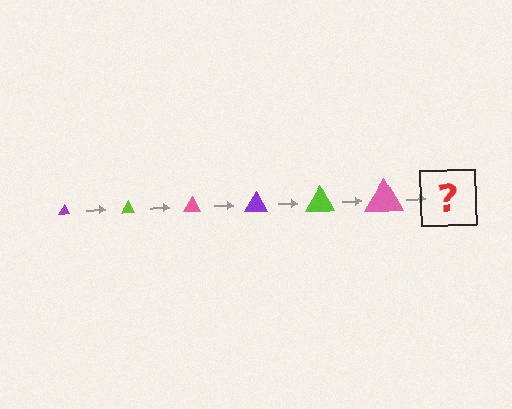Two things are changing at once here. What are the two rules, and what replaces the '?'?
The two rules are that the triangle grows larger each step and the color cycles through purple, lime, and pink. The '?' should be a purple triangle, larger than the previous one.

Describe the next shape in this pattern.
It should be a purple triangle, larger than the previous one.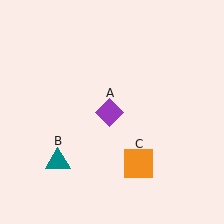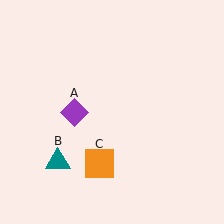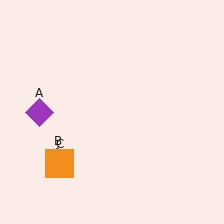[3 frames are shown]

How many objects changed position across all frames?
2 objects changed position: purple diamond (object A), orange square (object C).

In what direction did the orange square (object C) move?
The orange square (object C) moved left.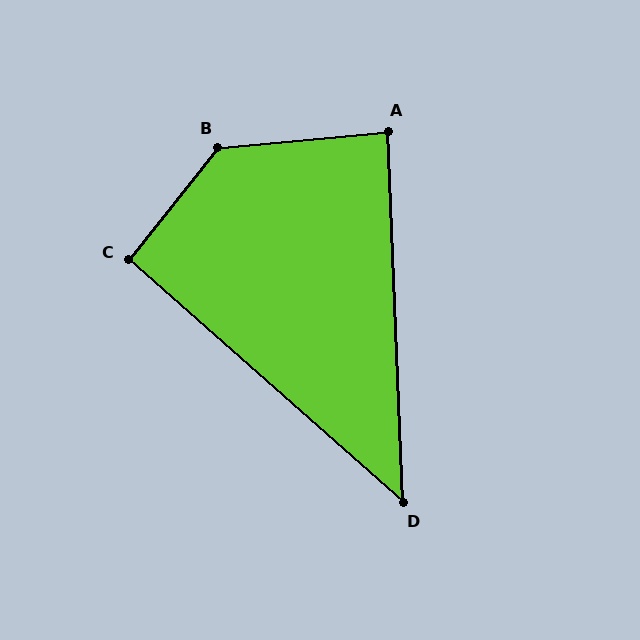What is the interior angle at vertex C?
Approximately 93 degrees (approximately right).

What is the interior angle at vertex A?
Approximately 87 degrees (approximately right).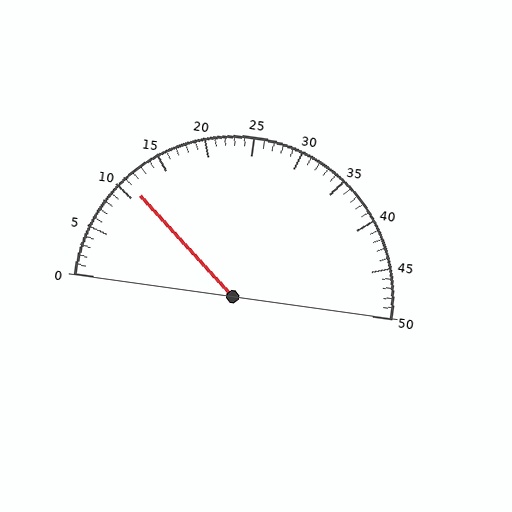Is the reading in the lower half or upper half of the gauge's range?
The reading is in the lower half of the range (0 to 50).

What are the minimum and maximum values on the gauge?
The gauge ranges from 0 to 50.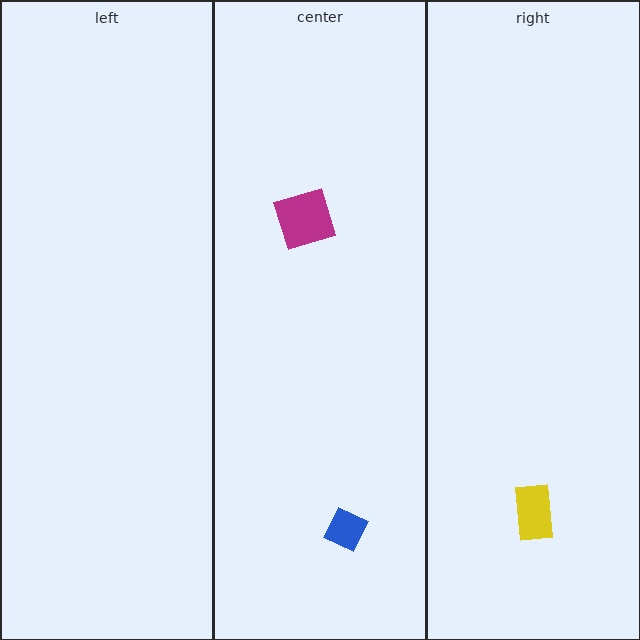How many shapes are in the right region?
1.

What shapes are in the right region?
The yellow rectangle.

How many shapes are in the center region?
2.